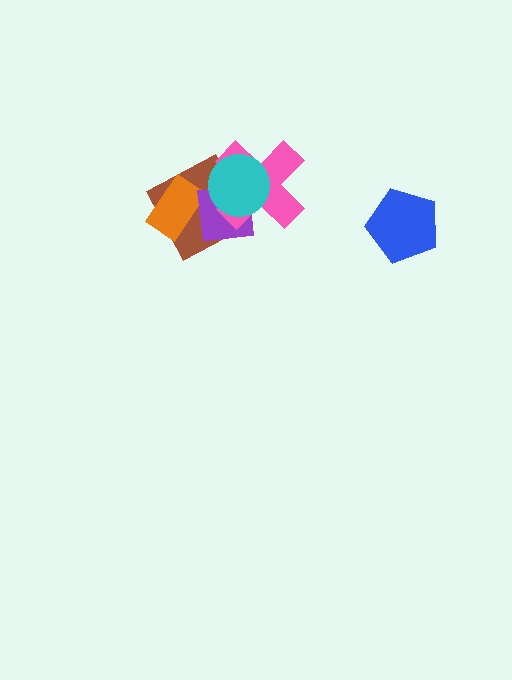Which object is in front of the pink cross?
The cyan circle is in front of the pink cross.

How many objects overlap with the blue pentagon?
0 objects overlap with the blue pentagon.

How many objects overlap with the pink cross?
3 objects overlap with the pink cross.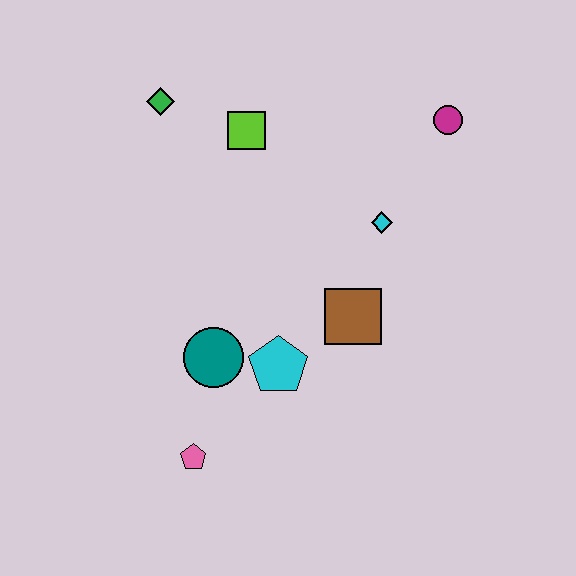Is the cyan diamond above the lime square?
No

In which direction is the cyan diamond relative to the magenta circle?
The cyan diamond is below the magenta circle.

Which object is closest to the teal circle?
The cyan pentagon is closest to the teal circle.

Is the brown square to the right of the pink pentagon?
Yes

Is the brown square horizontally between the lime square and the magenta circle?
Yes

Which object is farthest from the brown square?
The green diamond is farthest from the brown square.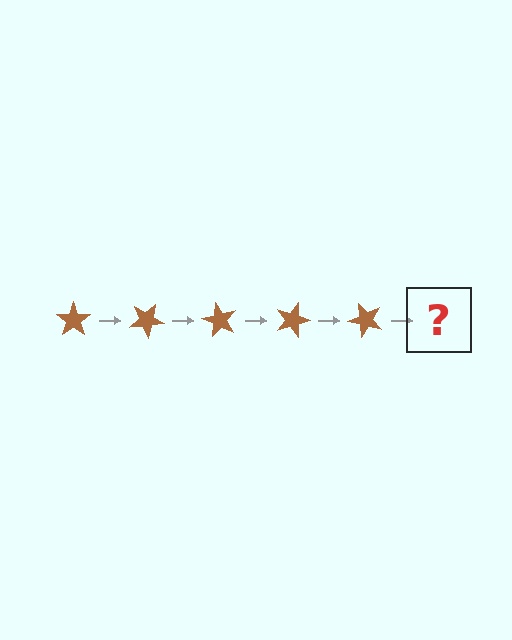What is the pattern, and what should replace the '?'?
The pattern is that the star rotates 30 degrees each step. The '?' should be a brown star rotated 150 degrees.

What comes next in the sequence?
The next element should be a brown star rotated 150 degrees.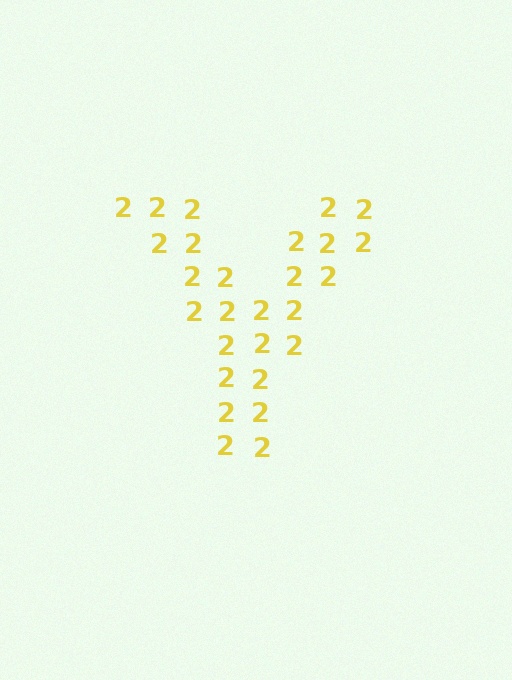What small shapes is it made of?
It is made of small digit 2's.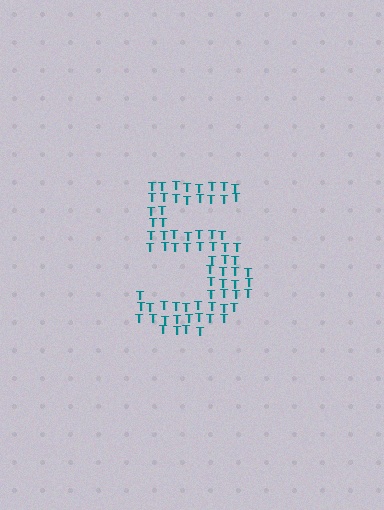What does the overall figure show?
The overall figure shows the digit 5.